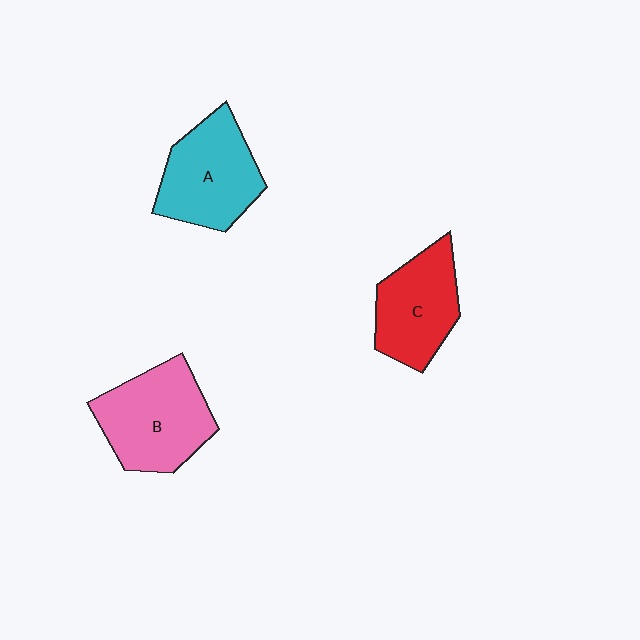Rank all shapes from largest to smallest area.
From largest to smallest: B (pink), A (cyan), C (red).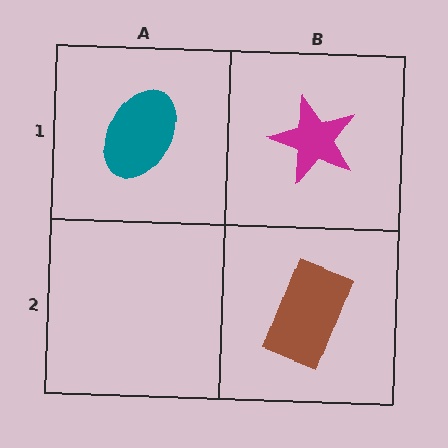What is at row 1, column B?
A magenta star.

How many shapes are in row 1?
2 shapes.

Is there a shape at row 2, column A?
No, that cell is empty.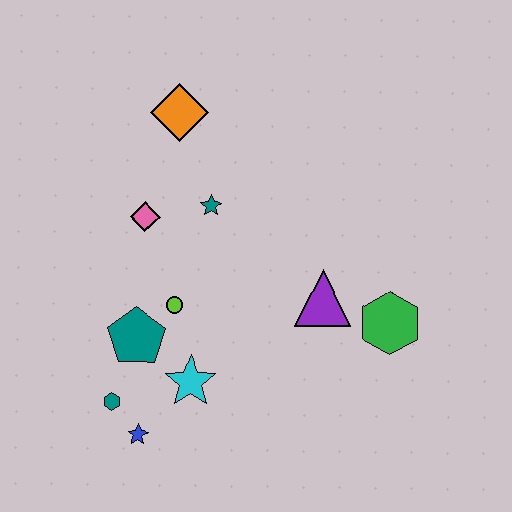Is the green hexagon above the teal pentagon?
Yes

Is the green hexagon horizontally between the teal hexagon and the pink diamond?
No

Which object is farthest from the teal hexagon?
The orange diamond is farthest from the teal hexagon.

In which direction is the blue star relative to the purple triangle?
The blue star is to the left of the purple triangle.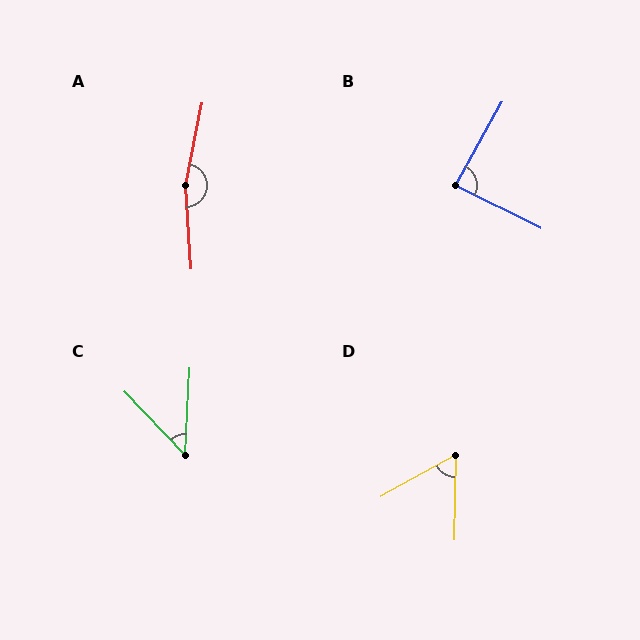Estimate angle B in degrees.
Approximately 87 degrees.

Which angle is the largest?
A, at approximately 165 degrees.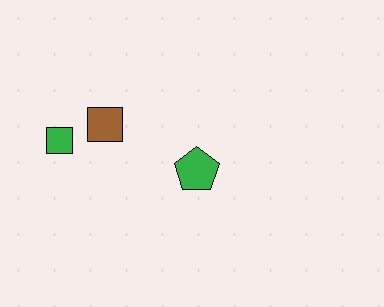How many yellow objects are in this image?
There are no yellow objects.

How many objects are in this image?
There are 3 objects.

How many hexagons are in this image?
There are no hexagons.